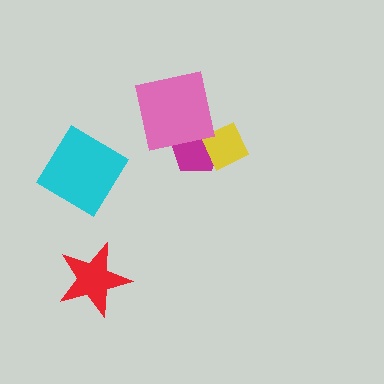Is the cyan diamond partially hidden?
No, no other shape covers it.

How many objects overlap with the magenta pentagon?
2 objects overlap with the magenta pentagon.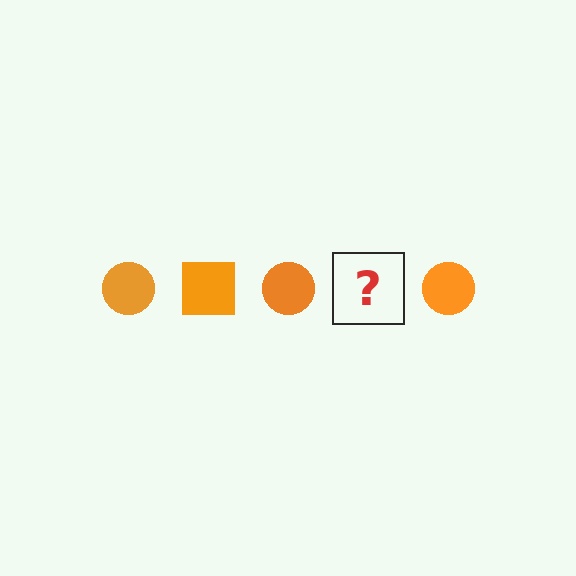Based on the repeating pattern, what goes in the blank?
The blank should be an orange square.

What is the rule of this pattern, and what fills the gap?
The rule is that the pattern cycles through circle, square shapes in orange. The gap should be filled with an orange square.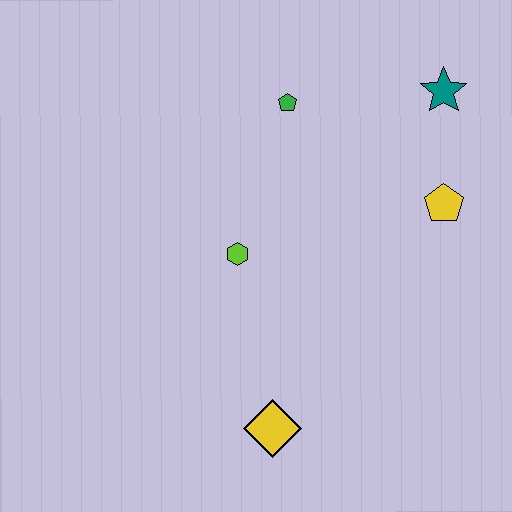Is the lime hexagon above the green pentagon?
No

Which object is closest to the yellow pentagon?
The teal star is closest to the yellow pentagon.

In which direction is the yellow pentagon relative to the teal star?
The yellow pentagon is below the teal star.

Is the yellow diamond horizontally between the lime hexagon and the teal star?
Yes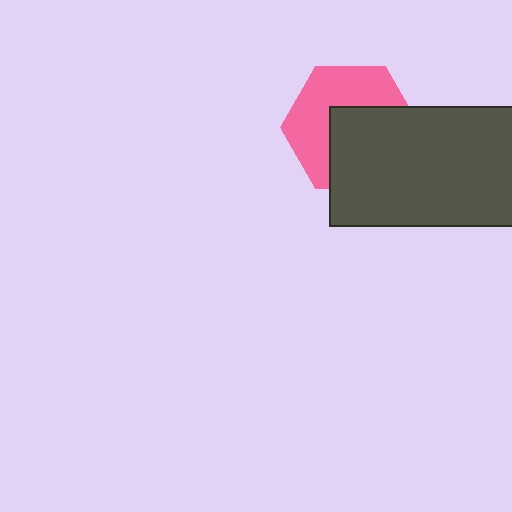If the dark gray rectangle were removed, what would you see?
You would see the complete pink hexagon.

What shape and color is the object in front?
The object in front is a dark gray rectangle.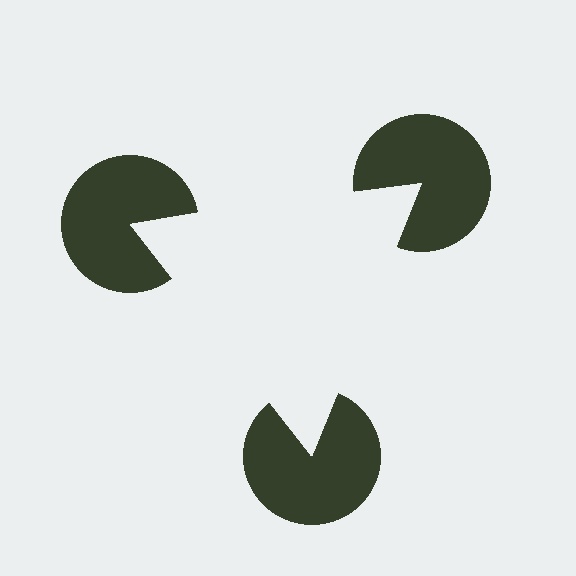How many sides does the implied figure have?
3 sides.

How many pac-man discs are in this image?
There are 3 — one at each vertex of the illusory triangle.